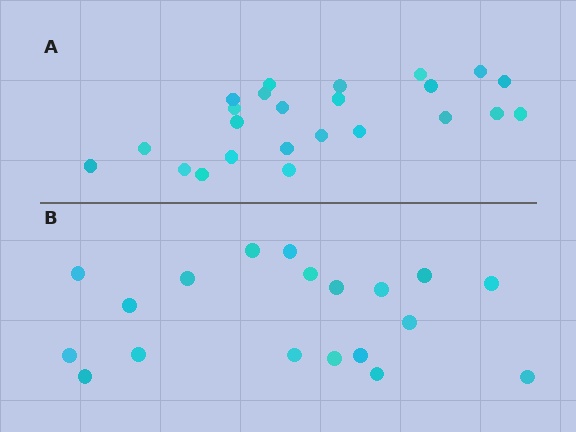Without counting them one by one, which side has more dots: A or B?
Region A (the top region) has more dots.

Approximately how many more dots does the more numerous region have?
Region A has about 5 more dots than region B.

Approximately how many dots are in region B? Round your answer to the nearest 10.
About 20 dots. (The exact count is 19, which rounds to 20.)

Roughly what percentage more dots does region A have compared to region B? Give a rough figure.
About 25% more.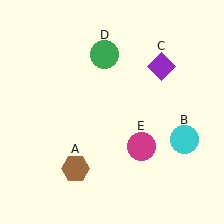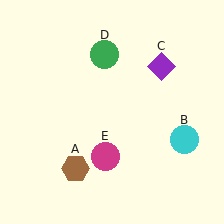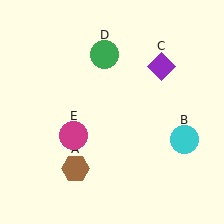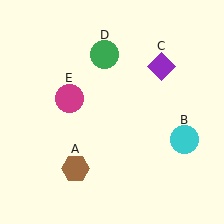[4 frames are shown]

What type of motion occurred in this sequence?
The magenta circle (object E) rotated clockwise around the center of the scene.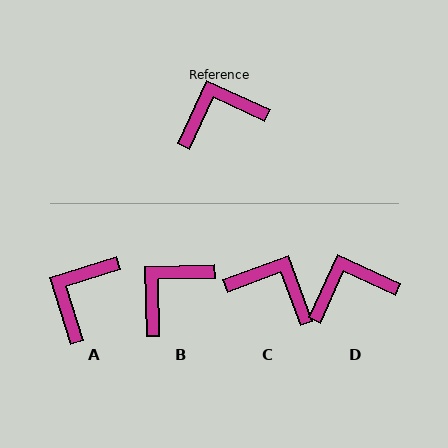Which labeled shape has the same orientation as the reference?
D.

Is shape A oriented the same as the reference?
No, it is off by about 42 degrees.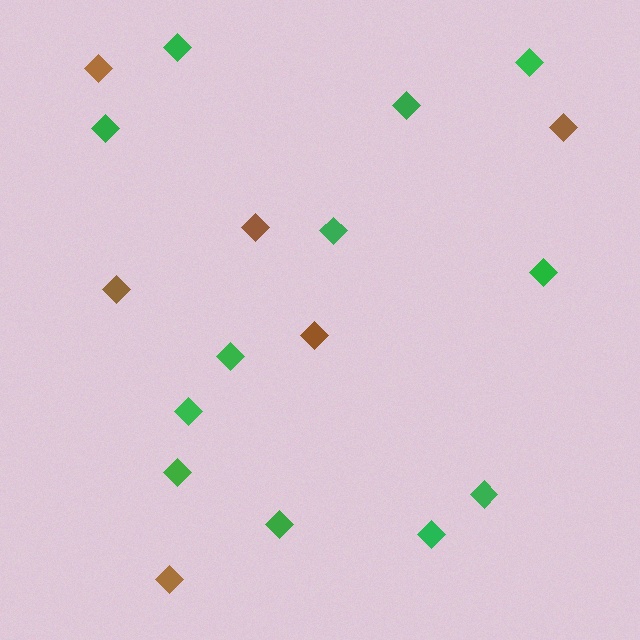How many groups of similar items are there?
There are 2 groups: one group of brown diamonds (6) and one group of green diamonds (12).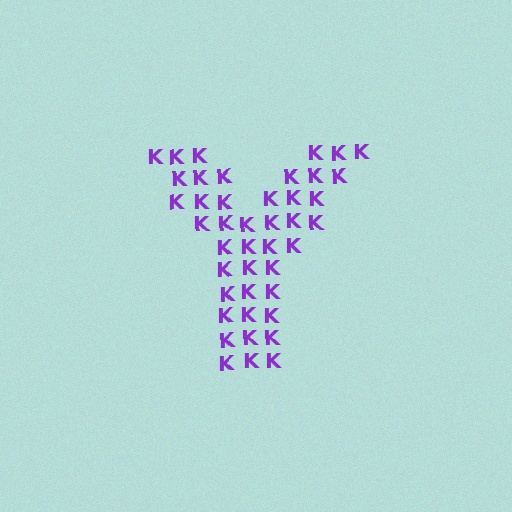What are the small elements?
The small elements are letter K's.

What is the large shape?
The large shape is the letter Y.